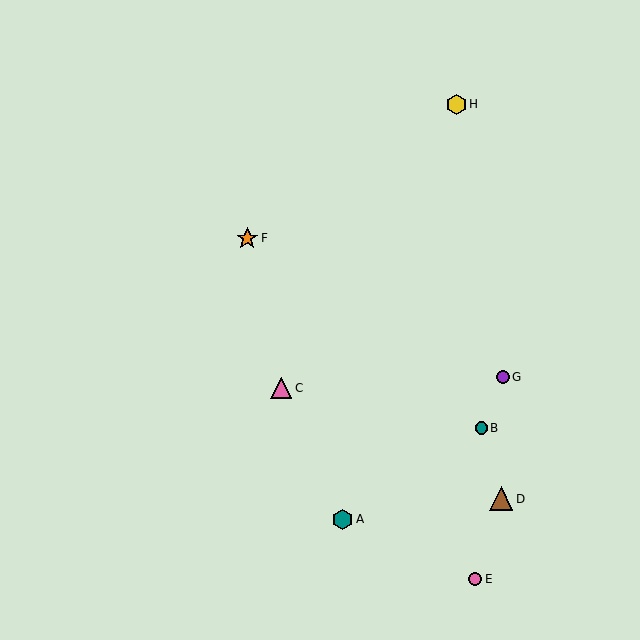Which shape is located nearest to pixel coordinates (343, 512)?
The teal hexagon (labeled A) at (343, 519) is nearest to that location.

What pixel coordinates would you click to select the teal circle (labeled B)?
Click at (481, 428) to select the teal circle B.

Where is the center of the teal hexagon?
The center of the teal hexagon is at (343, 519).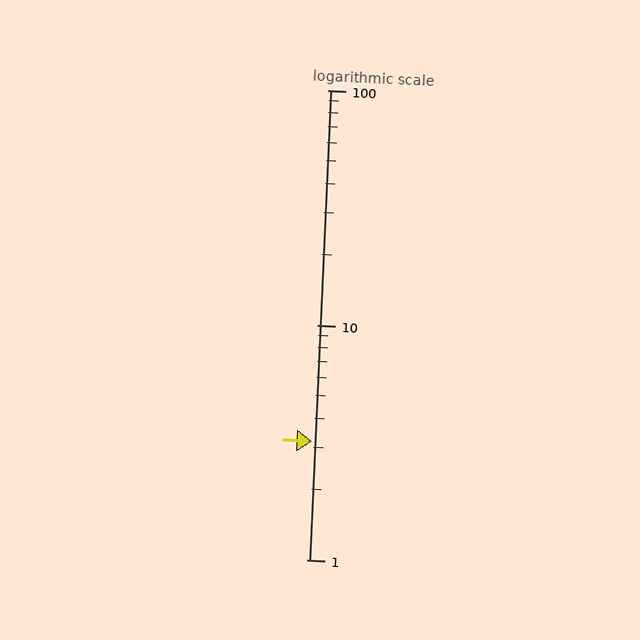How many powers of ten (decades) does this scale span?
The scale spans 2 decades, from 1 to 100.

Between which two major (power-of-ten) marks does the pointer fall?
The pointer is between 1 and 10.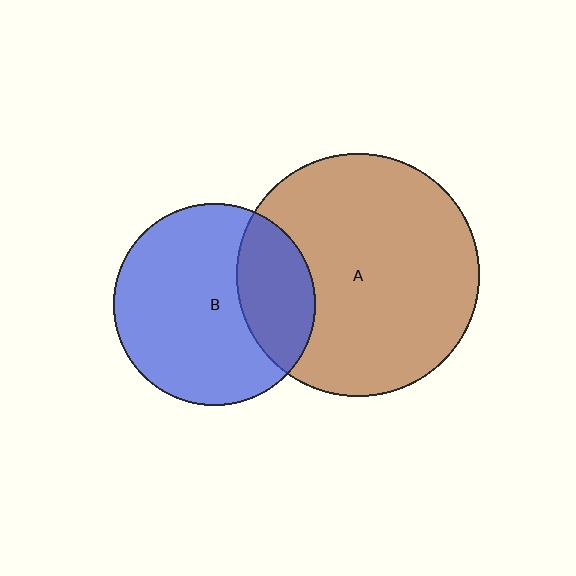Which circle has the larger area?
Circle A (brown).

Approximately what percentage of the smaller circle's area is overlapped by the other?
Approximately 30%.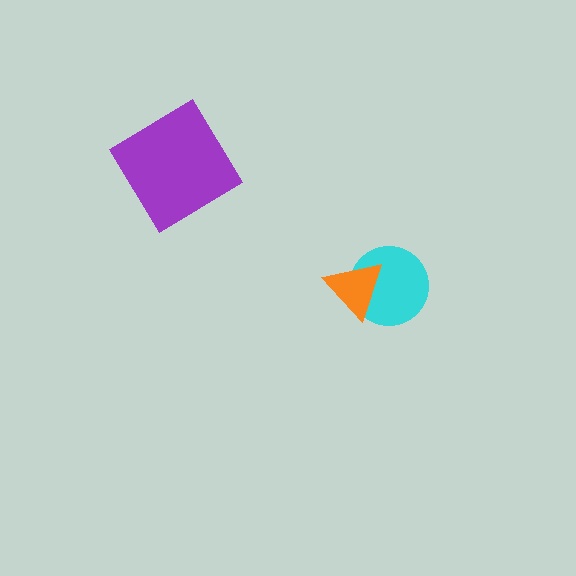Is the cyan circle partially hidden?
Yes, it is partially covered by another shape.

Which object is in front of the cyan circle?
The orange triangle is in front of the cyan circle.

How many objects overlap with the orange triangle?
1 object overlaps with the orange triangle.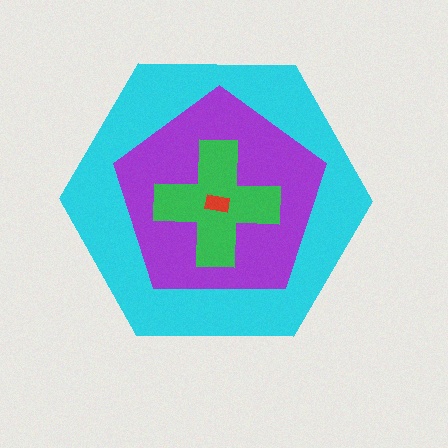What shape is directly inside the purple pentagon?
The green cross.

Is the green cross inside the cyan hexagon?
Yes.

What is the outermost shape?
The cyan hexagon.